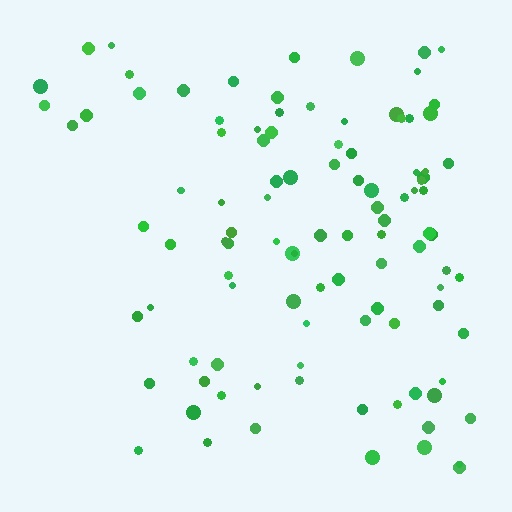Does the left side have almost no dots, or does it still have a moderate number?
Still a moderate number, just noticeably fewer than the right.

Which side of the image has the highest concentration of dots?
The right.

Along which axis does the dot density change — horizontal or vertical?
Horizontal.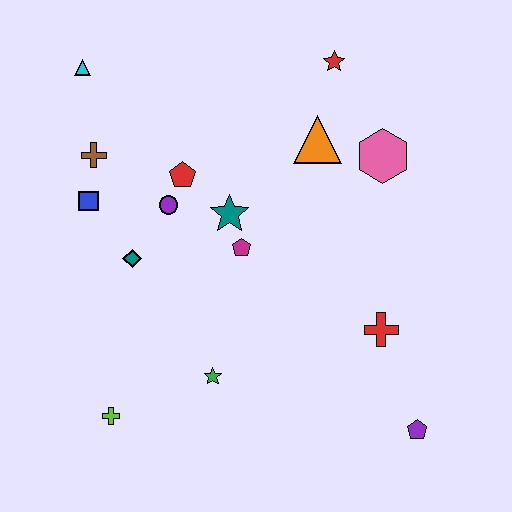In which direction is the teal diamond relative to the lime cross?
The teal diamond is above the lime cross.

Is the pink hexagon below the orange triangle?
Yes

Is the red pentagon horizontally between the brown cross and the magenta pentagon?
Yes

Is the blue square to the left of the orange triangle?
Yes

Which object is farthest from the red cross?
The cyan triangle is farthest from the red cross.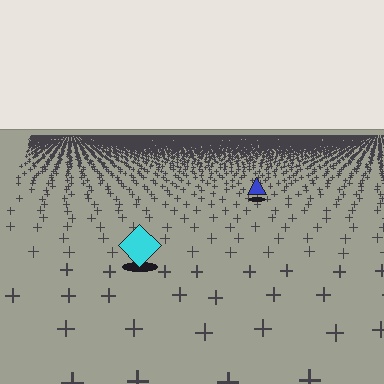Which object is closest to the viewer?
The cyan diamond is closest. The texture marks near it are larger and more spread out.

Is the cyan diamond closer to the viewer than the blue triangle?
Yes. The cyan diamond is closer — you can tell from the texture gradient: the ground texture is coarser near it.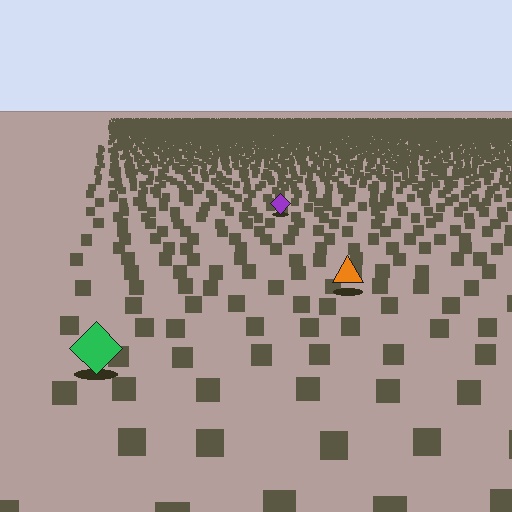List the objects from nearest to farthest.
From nearest to farthest: the green diamond, the orange triangle, the purple diamond.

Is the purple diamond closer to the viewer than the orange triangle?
No. The orange triangle is closer — you can tell from the texture gradient: the ground texture is coarser near it.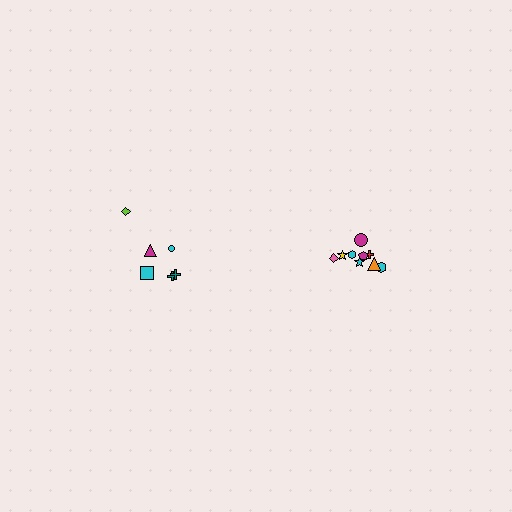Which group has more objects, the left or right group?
The right group.